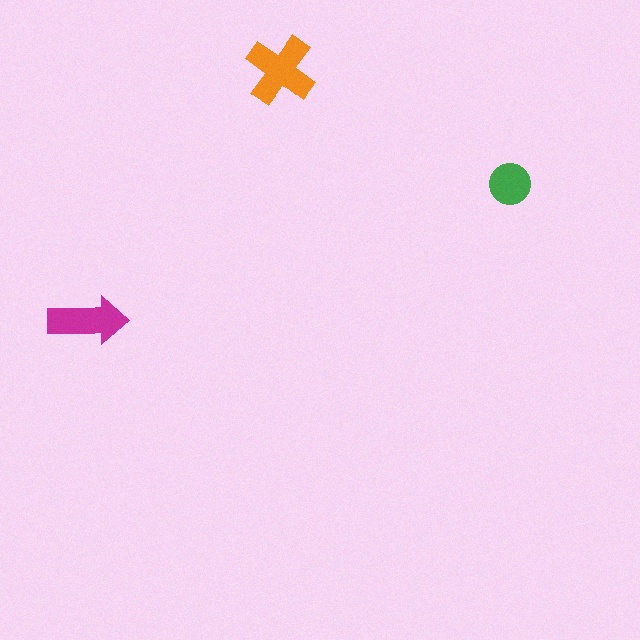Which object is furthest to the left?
The magenta arrow is leftmost.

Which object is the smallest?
The green circle.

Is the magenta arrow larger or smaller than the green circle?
Larger.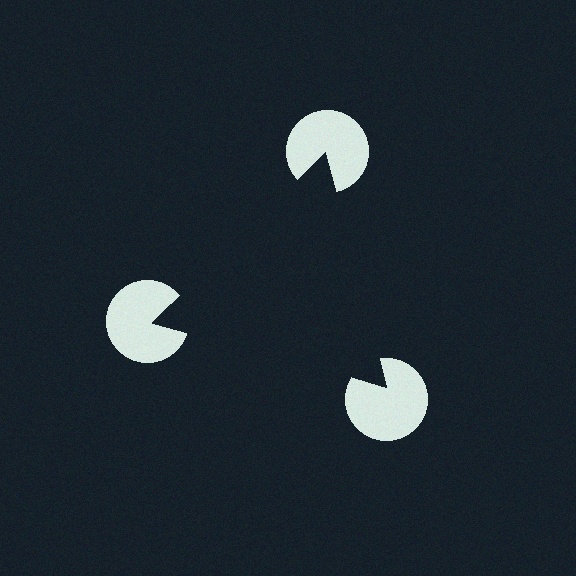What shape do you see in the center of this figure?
An illusory triangle — its edges are inferred from the aligned wedge cuts in the pac-man discs, not physically drawn.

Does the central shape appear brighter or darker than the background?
It typically appears slightly darker than the background, even though no actual brightness change is drawn.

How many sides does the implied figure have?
3 sides.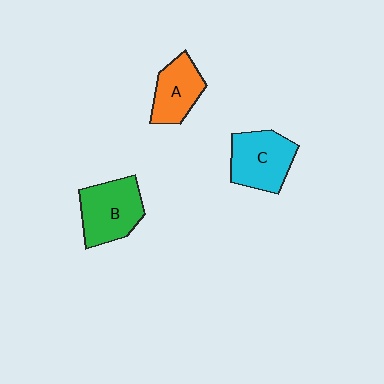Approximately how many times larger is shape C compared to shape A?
Approximately 1.2 times.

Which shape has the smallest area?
Shape A (orange).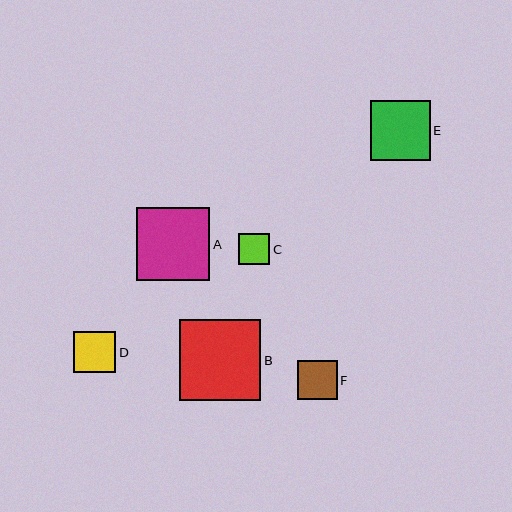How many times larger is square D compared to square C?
Square D is approximately 1.3 times the size of square C.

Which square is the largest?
Square B is the largest with a size of approximately 81 pixels.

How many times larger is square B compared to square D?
Square B is approximately 2.0 times the size of square D.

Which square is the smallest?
Square C is the smallest with a size of approximately 31 pixels.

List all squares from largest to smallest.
From largest to smallest: B, A, E, D, F, C.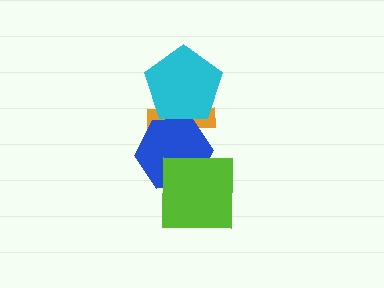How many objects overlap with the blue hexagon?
3 objects overlap with the blue hexagon.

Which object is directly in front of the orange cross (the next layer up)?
The blue hexagon is directly in front of the orange cross.